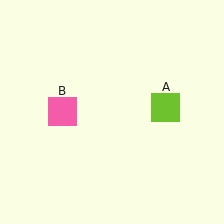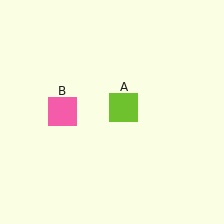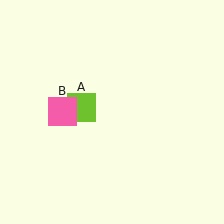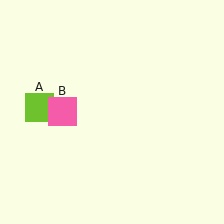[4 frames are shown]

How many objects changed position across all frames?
1 object changed position: lime square (object A).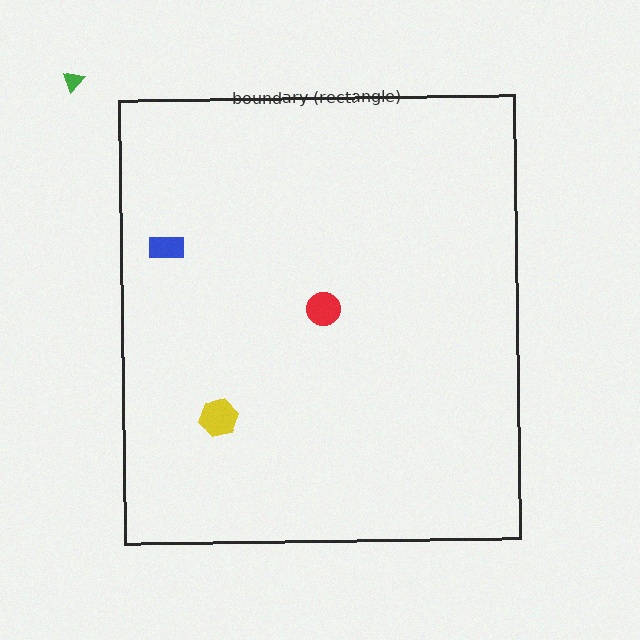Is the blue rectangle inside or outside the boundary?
Inside.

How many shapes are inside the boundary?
3 inside, 1 outside.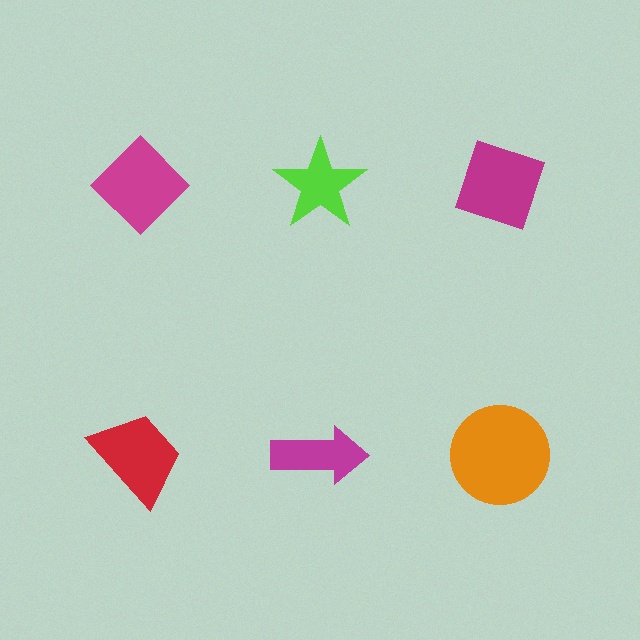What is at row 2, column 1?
A red trapezoid.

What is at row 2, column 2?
A magenta arrow.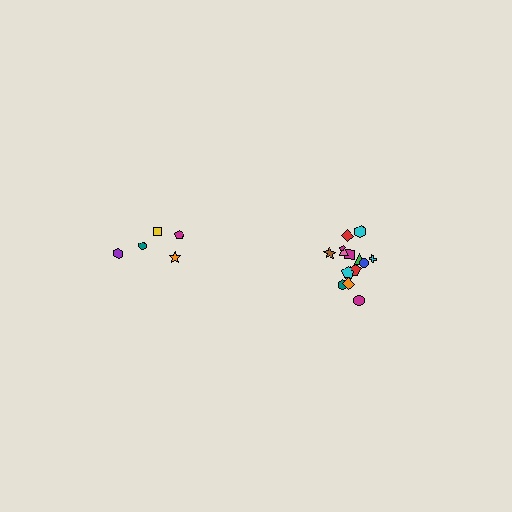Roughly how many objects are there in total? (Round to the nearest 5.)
Roughly 20 objects in total.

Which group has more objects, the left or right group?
The right group.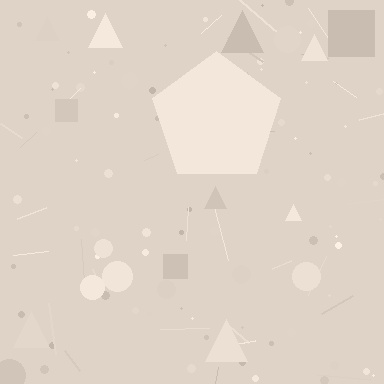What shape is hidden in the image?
A pentagon is hidden in the image.